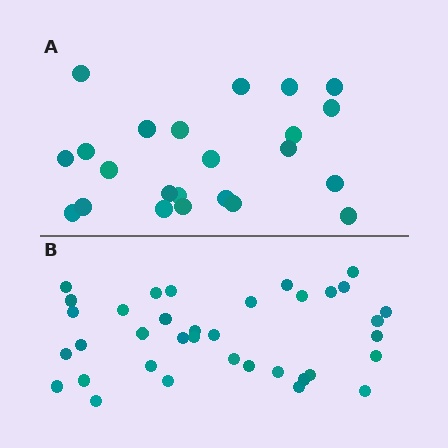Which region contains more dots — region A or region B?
Region B (the bottom region) has more dots.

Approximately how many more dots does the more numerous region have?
Region B has approximately 15 more dots than region A.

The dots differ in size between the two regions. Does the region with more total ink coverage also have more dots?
No. Region A has more total ink coverage because its dots are larger, but region B actually contains more individual dots. Total area can be misleading — the number of items is what matters here.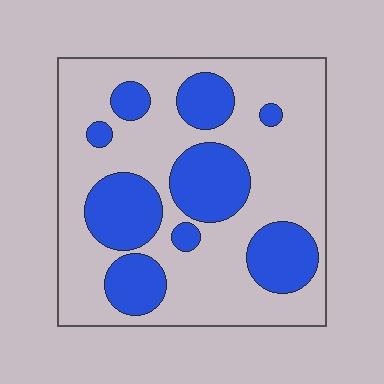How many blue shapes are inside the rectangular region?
9.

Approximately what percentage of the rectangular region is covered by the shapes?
Approximately 30%.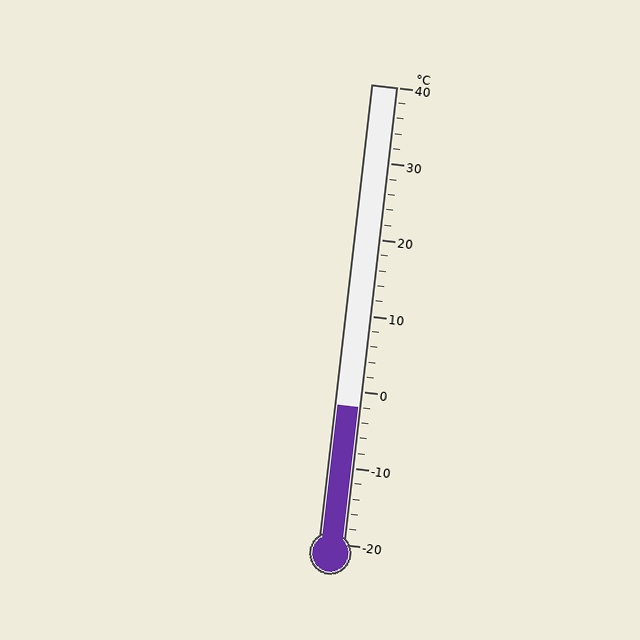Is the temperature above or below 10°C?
The temperature is below 10°C.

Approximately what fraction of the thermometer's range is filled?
The thermometer is filled to approximately 30% of its range.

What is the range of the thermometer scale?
The thermometer scale ranges from -20°C to 40°C.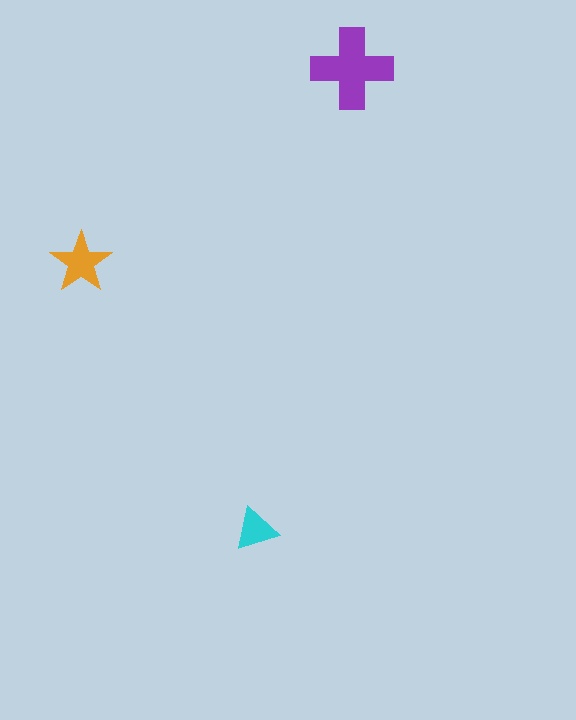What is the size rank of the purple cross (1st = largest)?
1st.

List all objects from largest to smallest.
The purple cross, the orange star, the cyan triangle.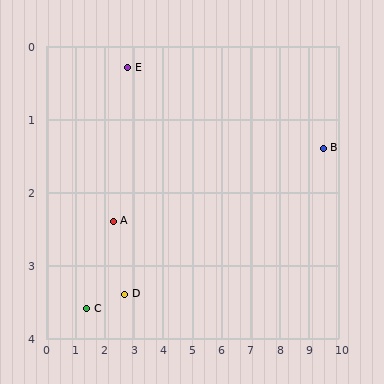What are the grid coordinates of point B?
Point B is at approximately (9.5, 1.4).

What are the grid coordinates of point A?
Point A is at approximately (2.3, 2.4).